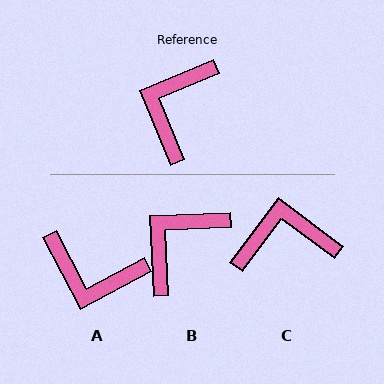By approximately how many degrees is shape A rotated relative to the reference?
Approximately 95 degrees counter-clockwise.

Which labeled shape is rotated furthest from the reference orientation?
A, about 95 degrees away.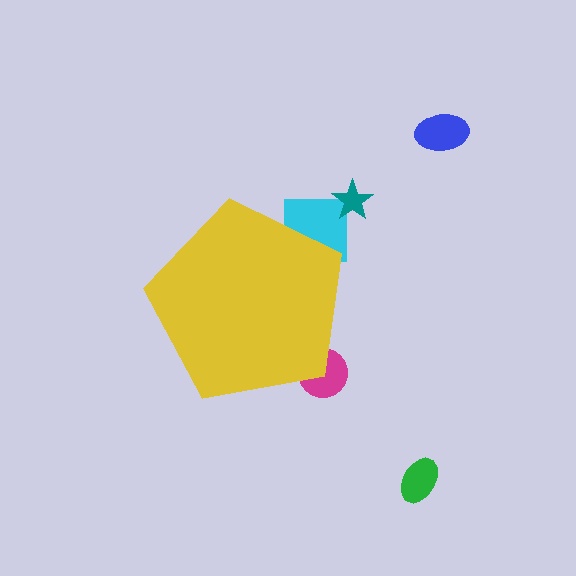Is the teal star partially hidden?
No, the teal star is fully visible.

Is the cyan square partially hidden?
Yes, the cyan square is partially hidden behind the yellow pentagon.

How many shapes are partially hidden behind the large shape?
2 shapes are partially hidden.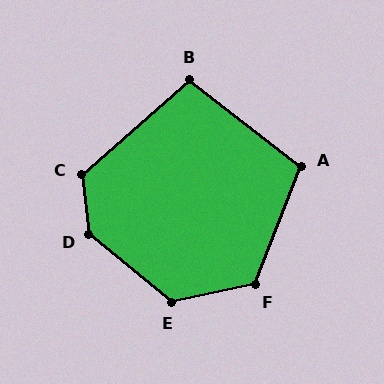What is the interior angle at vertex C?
Approximately 124 degrees (obtuse).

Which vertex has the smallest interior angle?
B, at approximately 101 degrees.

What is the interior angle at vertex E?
Approximately 129 degrees (obtuse).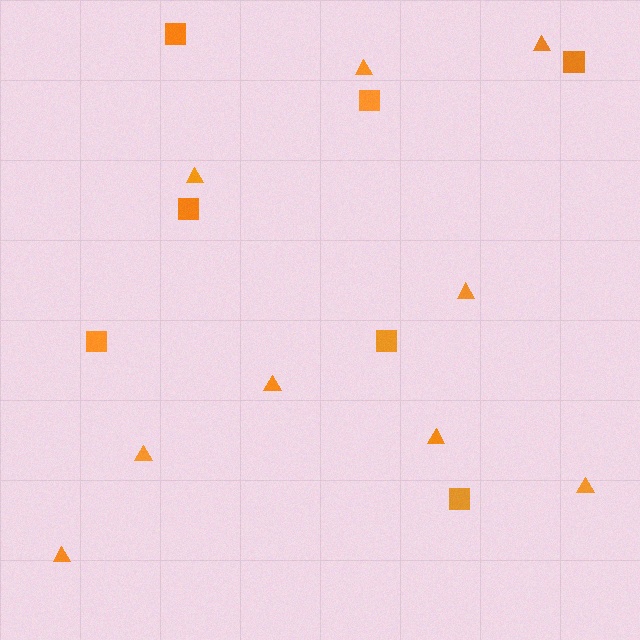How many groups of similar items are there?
There are 2 groups: one group of triangles (9) and one group of squares (7).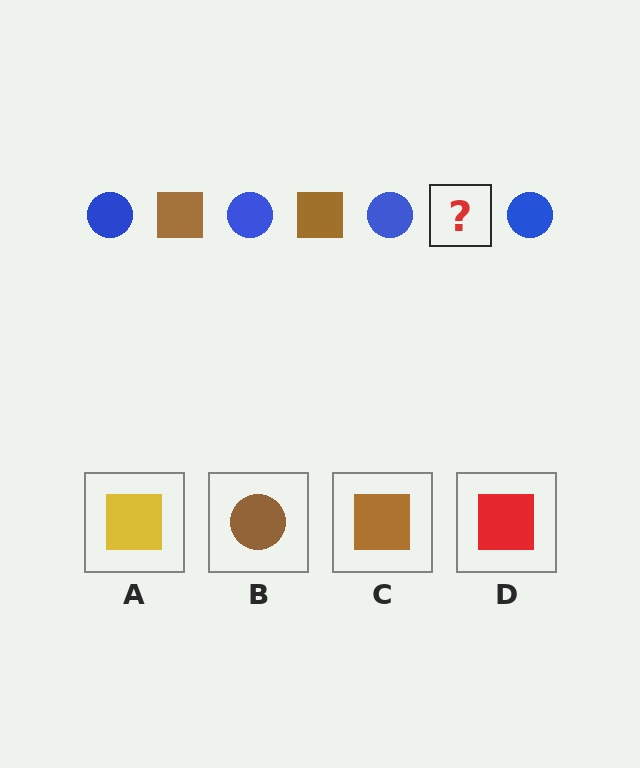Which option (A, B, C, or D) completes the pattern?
C.